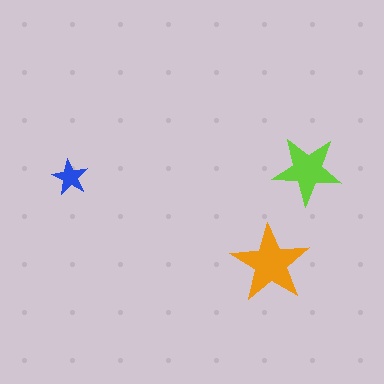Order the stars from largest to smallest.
the orange one, the lime one, the blue one.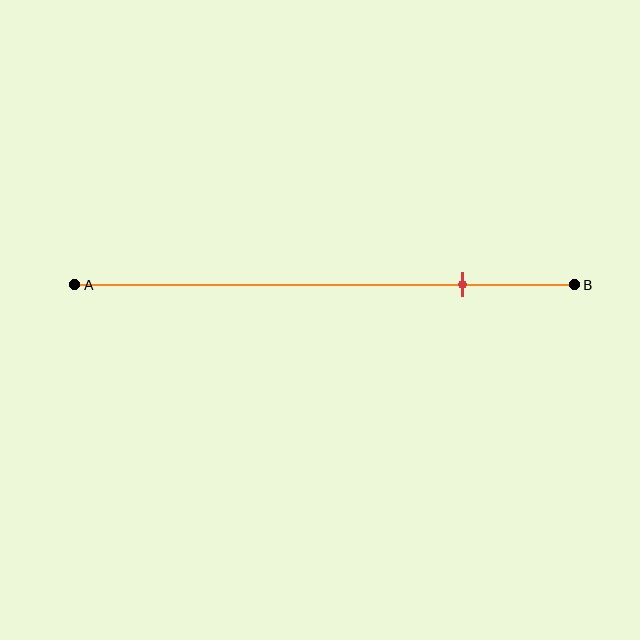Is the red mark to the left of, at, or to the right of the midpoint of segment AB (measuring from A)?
The red mark is to the right of the midpoint of segment AB.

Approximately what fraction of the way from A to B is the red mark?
The red mark is approximately 80% of the way from A to B.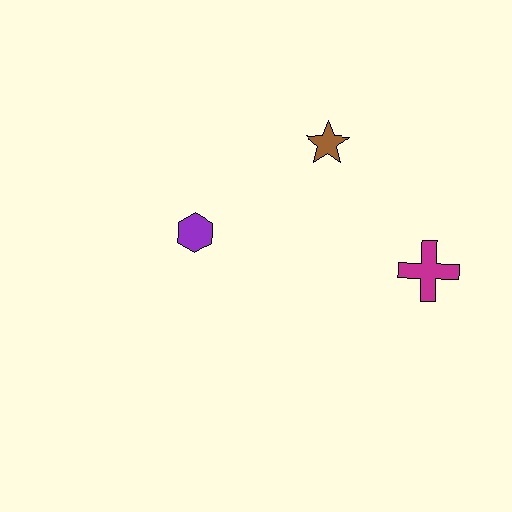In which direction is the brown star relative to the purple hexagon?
The brown star is to the right of the purple hexagon.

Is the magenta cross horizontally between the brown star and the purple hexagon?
No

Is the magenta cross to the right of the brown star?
Yes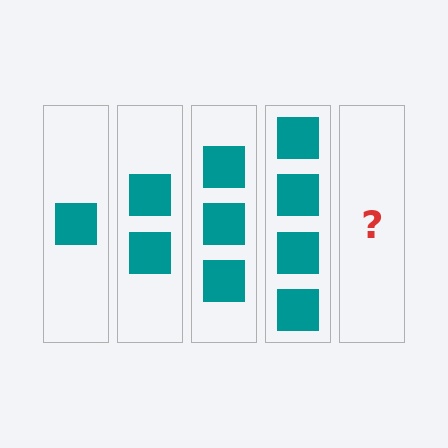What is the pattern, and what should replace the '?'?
The pattern is that each step adds one more square. The '?' should be 5 squares.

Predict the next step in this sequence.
The next step is 5 squares.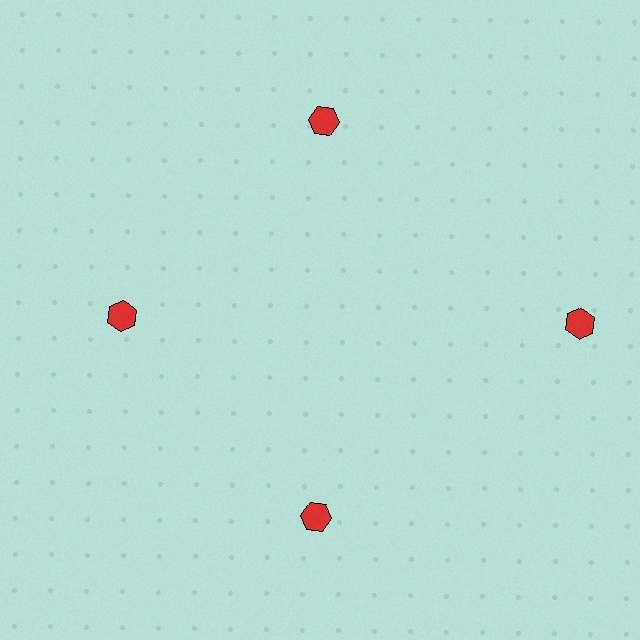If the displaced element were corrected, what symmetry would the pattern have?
It would have 4-fold rotational symmetry — the pattern would map onto itself every 90 degrees.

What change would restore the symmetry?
The symmetry would be restored by moving it inward, back onto the ring so that all 4 hexagons sit at equal angles and equal distance from the center.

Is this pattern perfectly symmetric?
No. The 4 red hexagons are arranged in a ring, but one element near the 3 o'clock position is pushed outward from the center, breaking the 4-fold rotational symmetry.